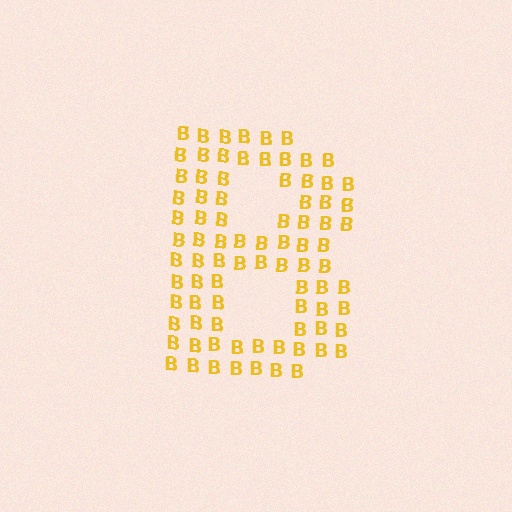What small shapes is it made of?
It is made of small letter B's.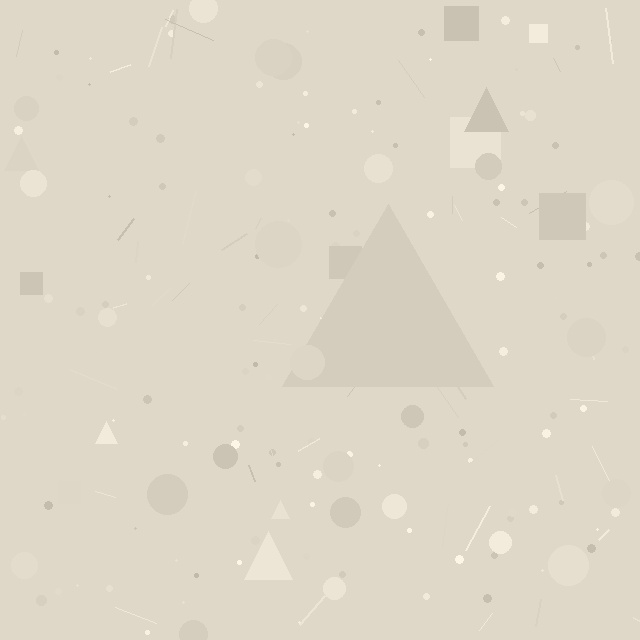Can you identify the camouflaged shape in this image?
The camouflaged shape is a triangle.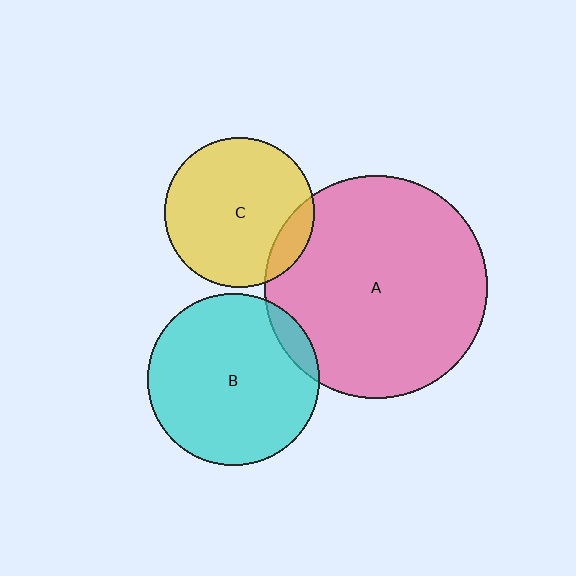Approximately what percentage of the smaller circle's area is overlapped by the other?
Approximately 10%.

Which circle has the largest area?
Circle A (pink).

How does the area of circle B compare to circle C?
Approximately 1.3 times.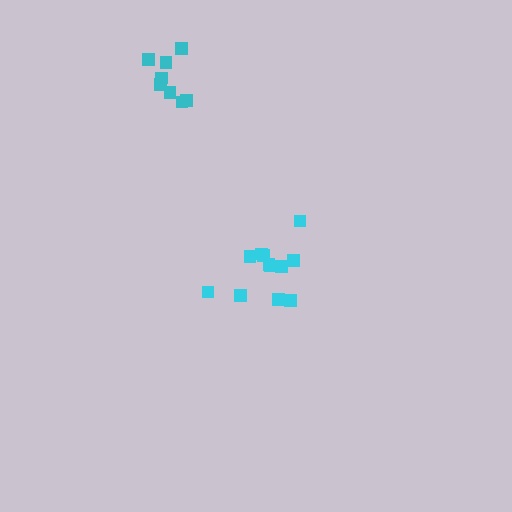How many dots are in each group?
Group 1: 8 dots, Group 2: 12 dots (20 total).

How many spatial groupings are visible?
There are 2 spatial groupings.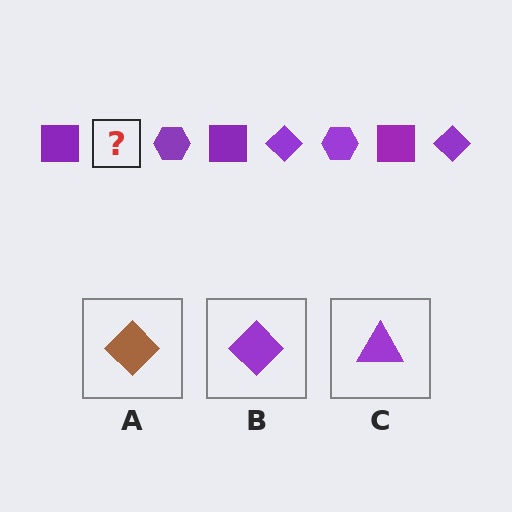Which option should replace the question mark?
Option B.